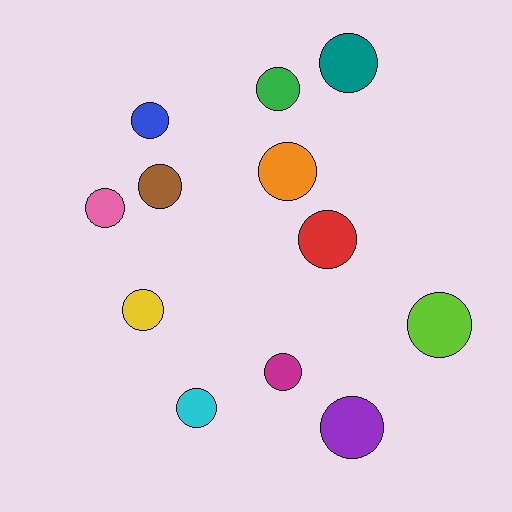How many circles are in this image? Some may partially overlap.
There are 12 circles.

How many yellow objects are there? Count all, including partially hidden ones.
There is 1 yellow object.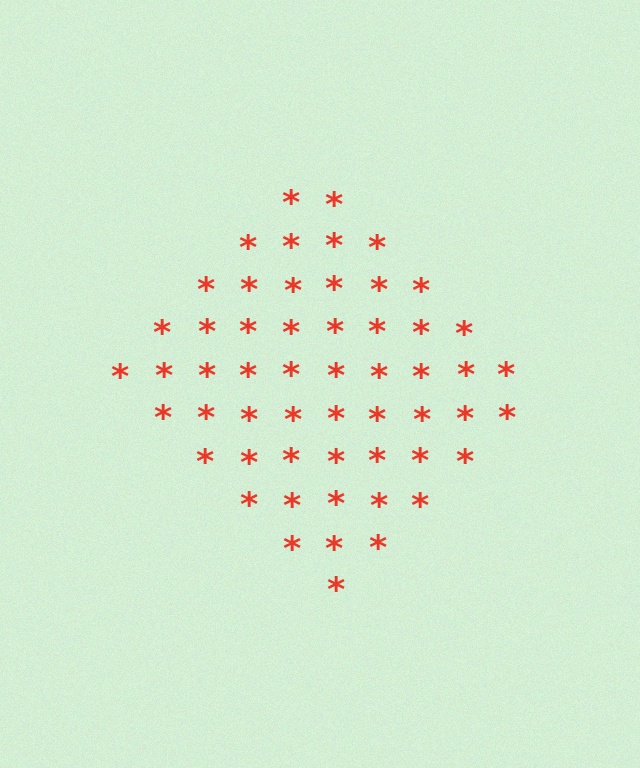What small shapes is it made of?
It is made of small asterisks.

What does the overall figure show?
The overall figure shows a diamond.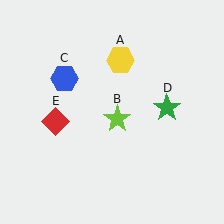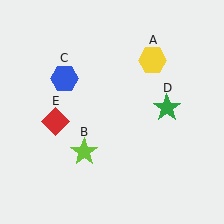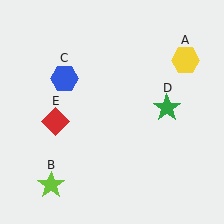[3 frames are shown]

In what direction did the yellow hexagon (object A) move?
The yellow hexagon (object A) moved right.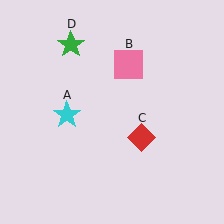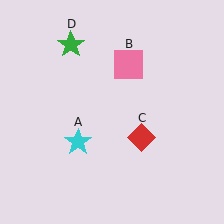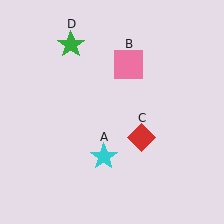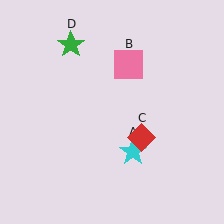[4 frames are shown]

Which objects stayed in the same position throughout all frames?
Pink square (object B) and red diamond (object C) and green star (object D) remained stationary.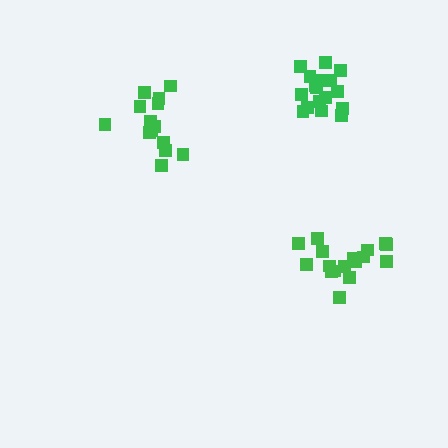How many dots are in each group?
Group 1: 17 dots, Group 2: 17 dots, Group 3: 15 dots (49 total).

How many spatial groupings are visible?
There are 3 spatial groupings.